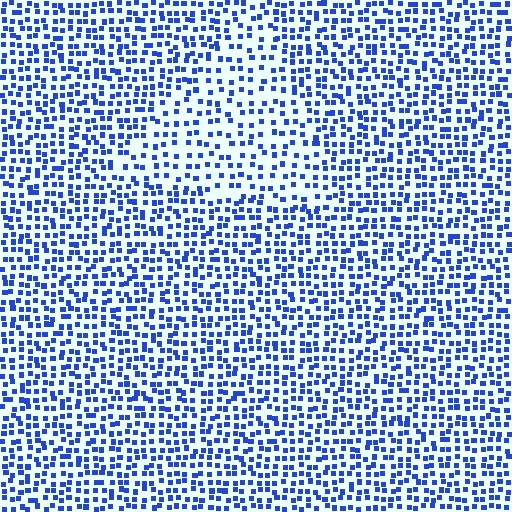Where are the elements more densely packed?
The elements are more densely packed outside the triangle boundary.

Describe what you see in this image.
The image contains small blue elements arranged at two different densities. A triangle-shaped region is visible where the elements are less densely packed than the surrounding area.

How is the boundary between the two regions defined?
The boundary is defined by a change in element density (approximately 1.7x ratio). All elements are the same color, size, and shape.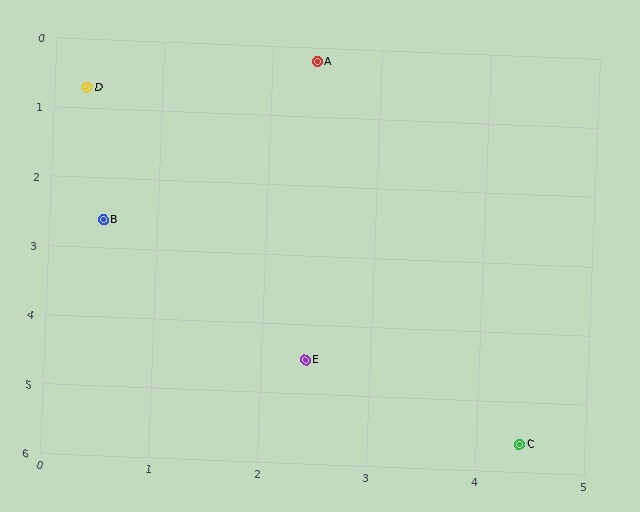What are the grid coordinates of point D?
Point D is at approximately (0.3, 0.7).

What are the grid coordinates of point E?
Point E is at approximately (2.4, 4.5).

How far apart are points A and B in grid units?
Points A and B are about 3.1 grid units apart.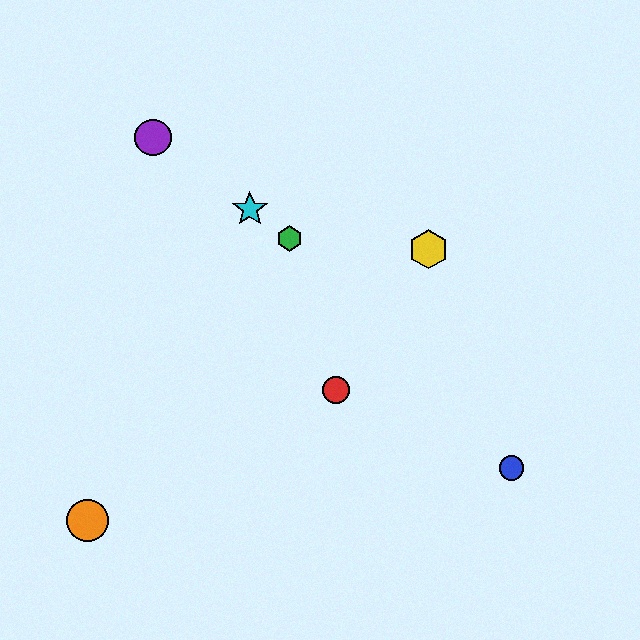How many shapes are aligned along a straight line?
3 shapes (the green hexagon, the purple circle, the cyan star) are aligned along a straight line.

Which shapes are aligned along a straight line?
The green hexagon, the purple circle, the cyan star are aligned along a straight line.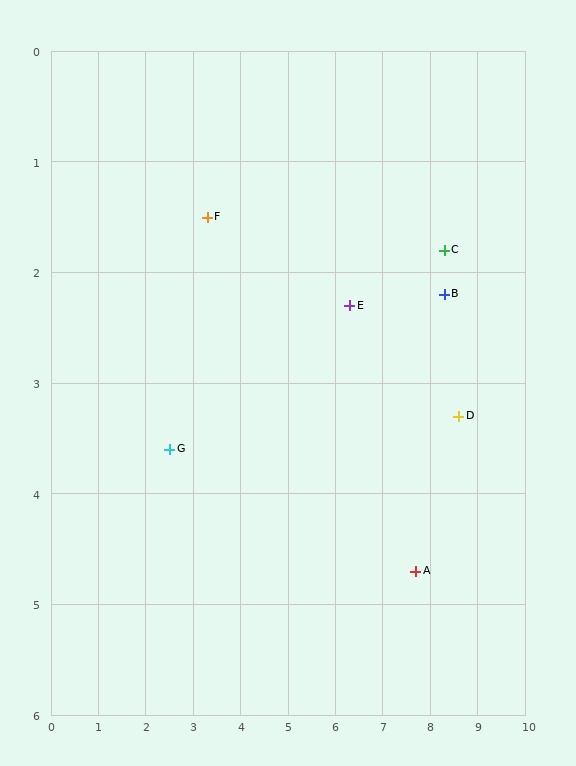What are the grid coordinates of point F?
Point F is at approximately (3.3, 1.5).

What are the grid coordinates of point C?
Point C is at approximately (8.3, 1.8).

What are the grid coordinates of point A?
Point A is at approximately (7.7, 4.7).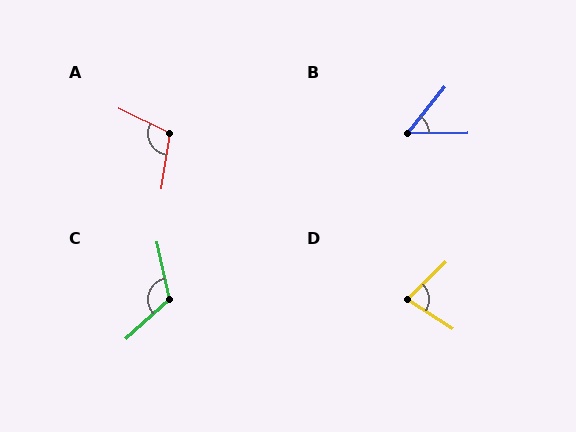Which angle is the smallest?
B, at approximately 51 degrees.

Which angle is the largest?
C, at approximately 120 degrees.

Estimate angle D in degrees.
Approximately 77 degrees.